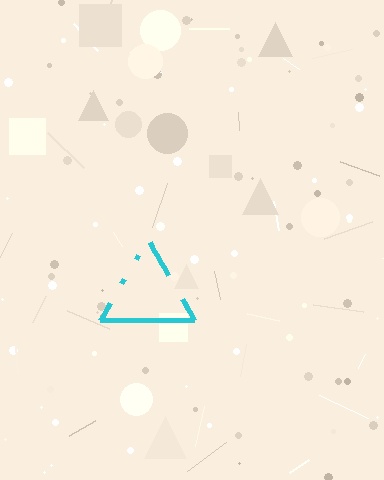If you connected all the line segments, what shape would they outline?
They would outline a triangle.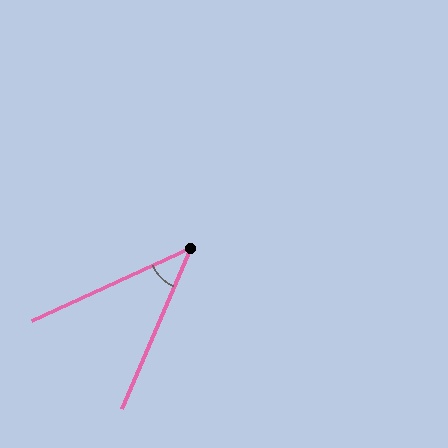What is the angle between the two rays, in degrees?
Approximately 42 degrees.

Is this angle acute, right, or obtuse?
It is acute.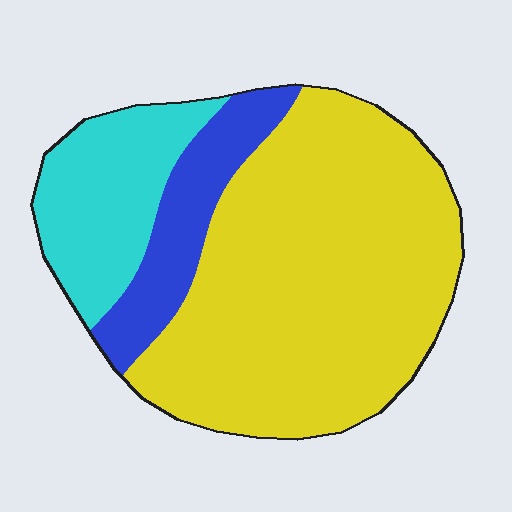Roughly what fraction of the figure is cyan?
Cyan takes up about one fifth (1/5) of the figure.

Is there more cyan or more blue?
Cyan.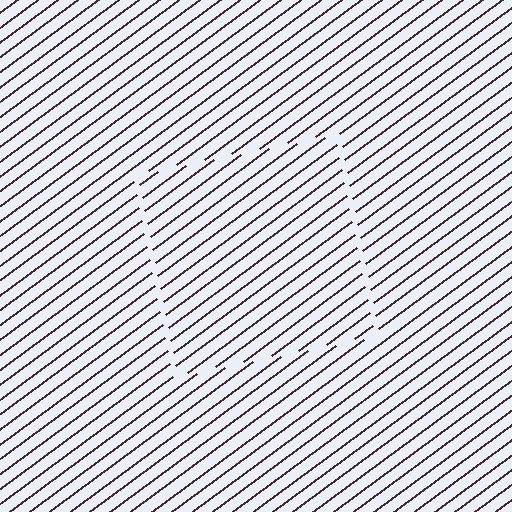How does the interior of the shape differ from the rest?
The interior of the shape contains the same grating, shifted by half a period — the contour is defined by the phase discontinuity where line-ends from the inner and outer gratings abut.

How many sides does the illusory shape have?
4 sides — the line-ends trace a square.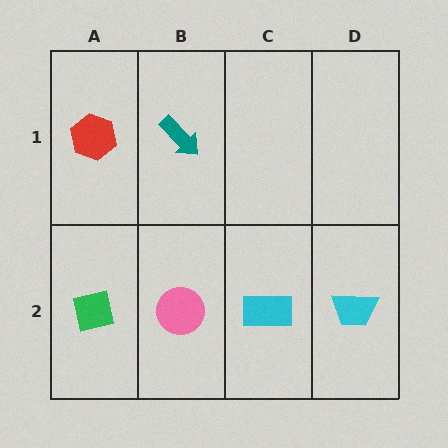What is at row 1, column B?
A teal arrow.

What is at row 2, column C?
A cyan rectangle.